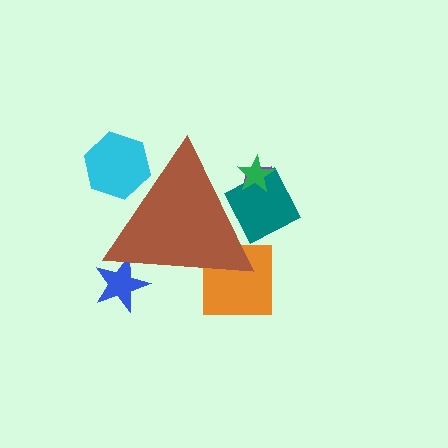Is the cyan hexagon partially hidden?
Yes, the cyan hexagon is partially hidden behind the brown triangle.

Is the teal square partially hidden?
Yes, the teal square is partially hidden behind the brown triangle.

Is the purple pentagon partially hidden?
Yes, the purple pentagon is partially hidden behind the brown triangle.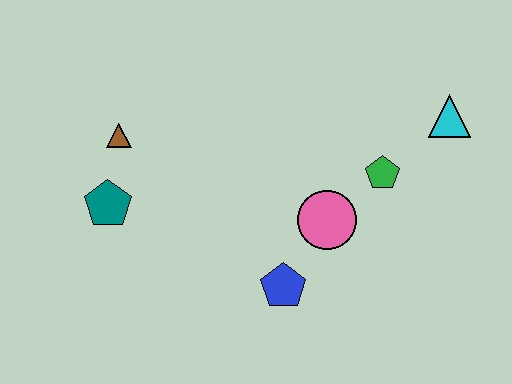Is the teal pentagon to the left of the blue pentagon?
Yes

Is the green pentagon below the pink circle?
No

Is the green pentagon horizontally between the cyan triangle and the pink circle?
Yes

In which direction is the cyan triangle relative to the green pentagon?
The cyan triangle is to the right of the green pentagon.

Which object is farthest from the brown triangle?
The cyan triangle is farthest from the brown triangle.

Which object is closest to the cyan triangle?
The green pentagon is closest to the cyan triangle.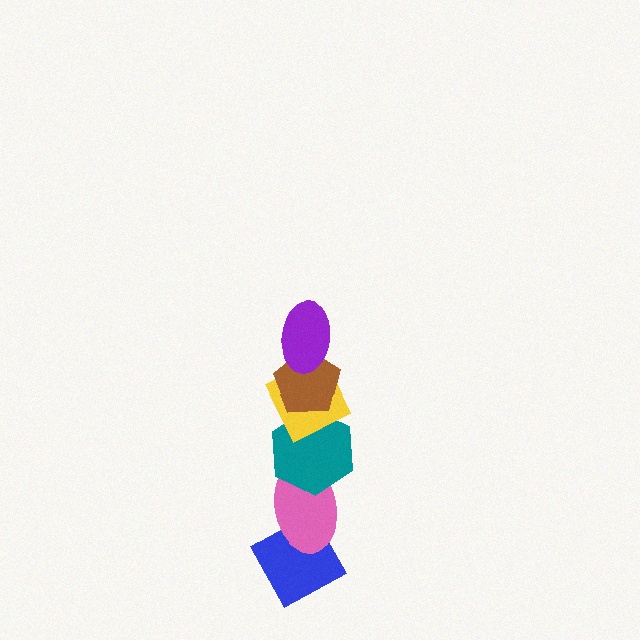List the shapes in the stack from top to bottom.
From top to bottom: the purple ellipse, the brown pentagon, the yellow diamond, the teal hexagon, the pink ellipse, the blue diamond.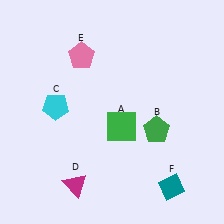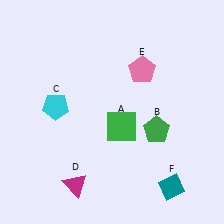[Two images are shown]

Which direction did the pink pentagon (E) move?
The pink pentagon (E) moved right.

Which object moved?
The pink pentagon (E) moved right.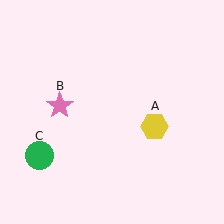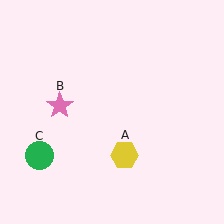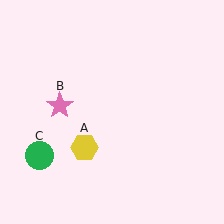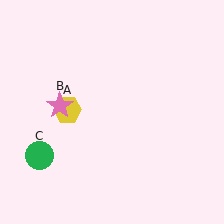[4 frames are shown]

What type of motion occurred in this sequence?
The yellow hexagon (object A) rotated clockwise around the center of the scene.